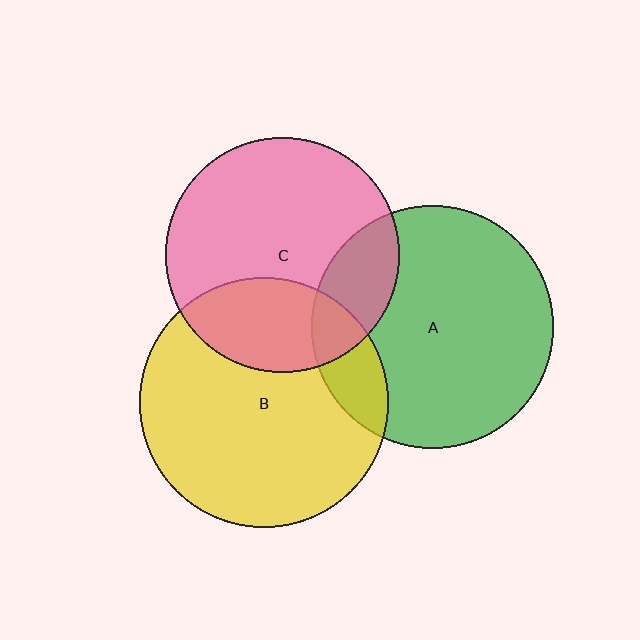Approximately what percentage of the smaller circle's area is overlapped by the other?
Approximately 15%.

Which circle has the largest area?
Circle B (yellow).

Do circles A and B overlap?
Yes.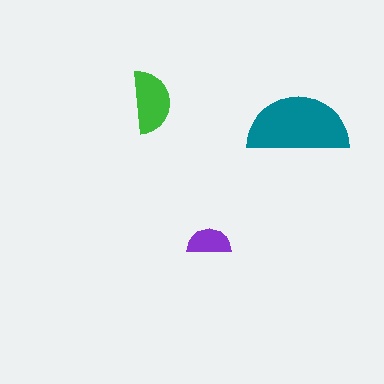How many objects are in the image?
There are 3 objects in the image.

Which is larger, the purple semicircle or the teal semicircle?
The teal one.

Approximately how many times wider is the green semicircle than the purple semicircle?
About 1.5 times wider.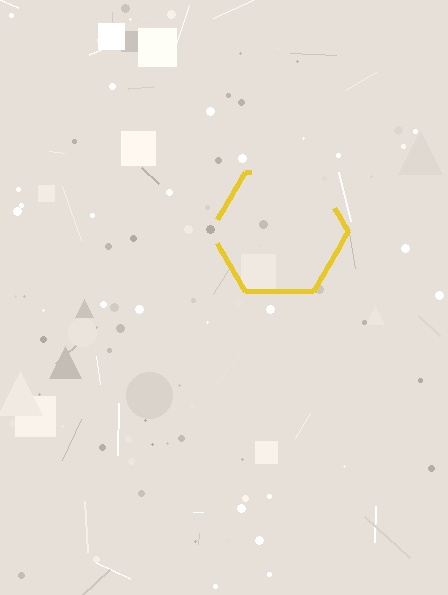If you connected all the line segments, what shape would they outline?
They would outline a hexagon.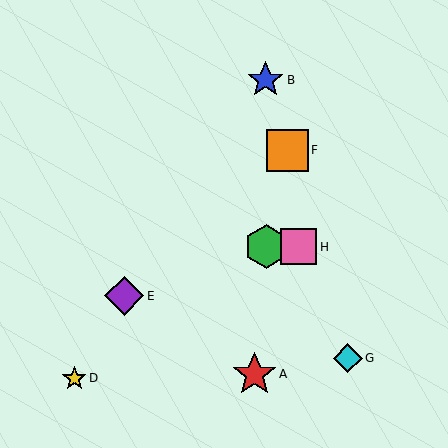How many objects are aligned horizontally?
2 objects (C, H) are aligned horizontally.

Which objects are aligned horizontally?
Objects C, H are aligned horizontally.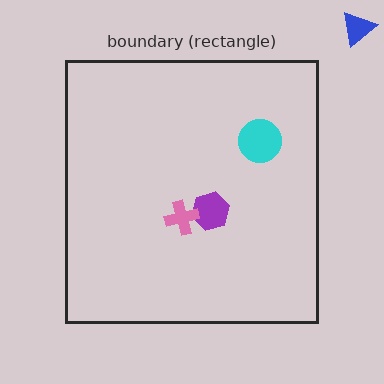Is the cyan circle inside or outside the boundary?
Inside.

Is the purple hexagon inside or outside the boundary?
Inside.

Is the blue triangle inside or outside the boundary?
Outside.